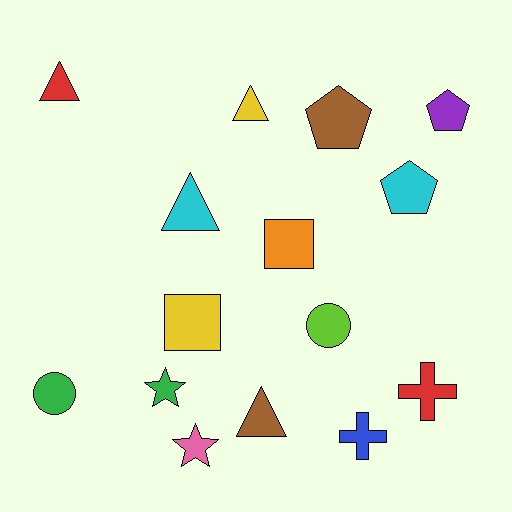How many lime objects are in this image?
There is 1 lime object.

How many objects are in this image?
There are 15 objects.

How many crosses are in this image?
There are 2 crosses.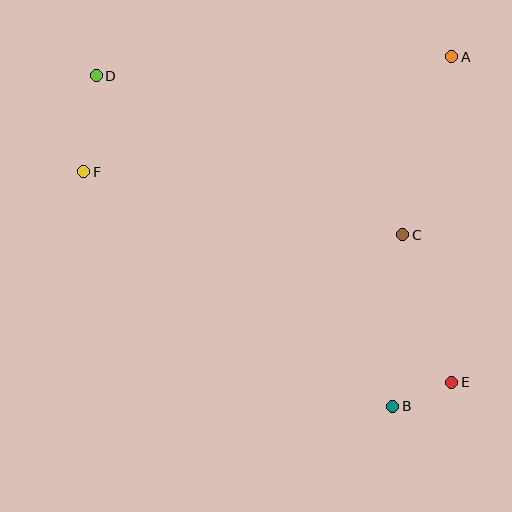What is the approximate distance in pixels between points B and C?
The distance between B and C is approximately 172 pixels.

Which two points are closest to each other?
Points B and E are closest to each other.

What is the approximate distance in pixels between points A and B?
The distance between A and B is approximately 354 pixels.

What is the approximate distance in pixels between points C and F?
The distance between C and F is approximately 325 pixels.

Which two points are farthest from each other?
Points D and E are farthest from each other.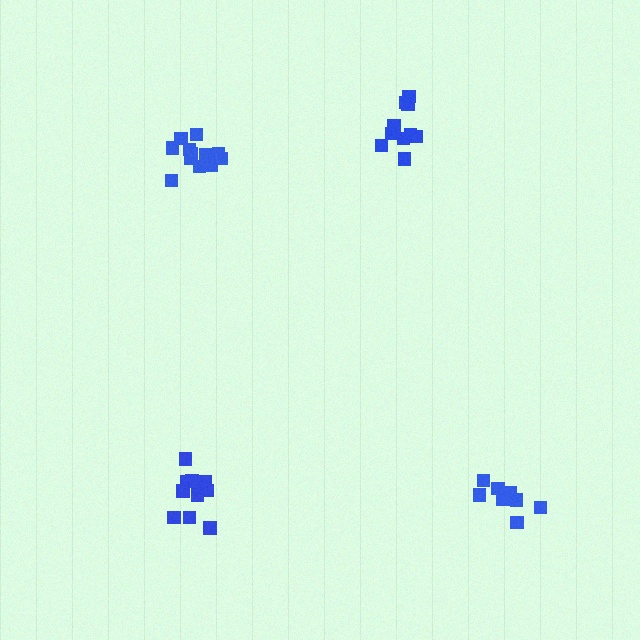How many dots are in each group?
Group 1: 12 dots, Group 2: 8 dots, Group 3: 10 dots, Group 4: 10 dots (40 total).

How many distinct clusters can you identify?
There are 4 distinct clusters.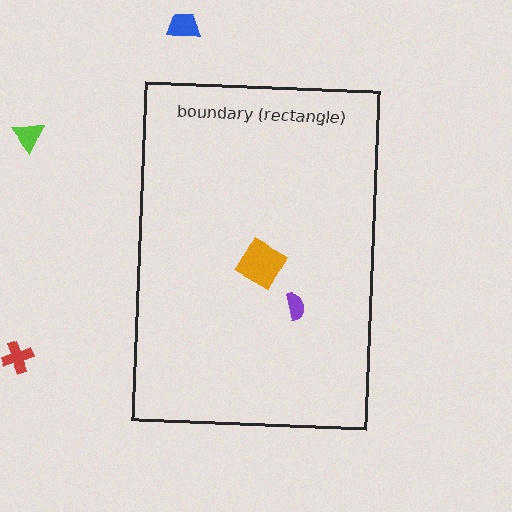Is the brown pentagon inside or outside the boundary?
Inside.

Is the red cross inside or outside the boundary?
Outside.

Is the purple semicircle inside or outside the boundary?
Inside.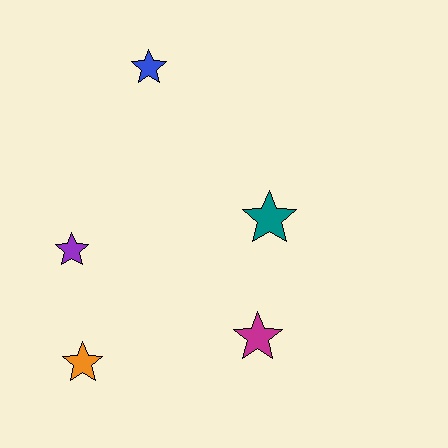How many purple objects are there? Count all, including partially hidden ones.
There is 1 purple object.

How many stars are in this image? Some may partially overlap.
There are 5 stars.